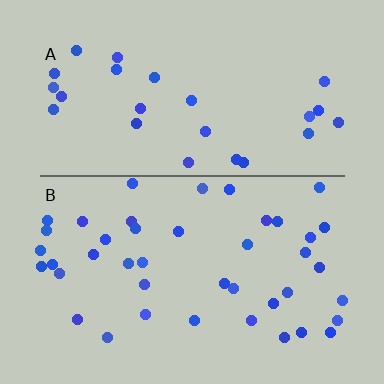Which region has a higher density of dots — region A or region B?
B (the bottom).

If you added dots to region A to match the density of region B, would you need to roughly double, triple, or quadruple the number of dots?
Approximately double.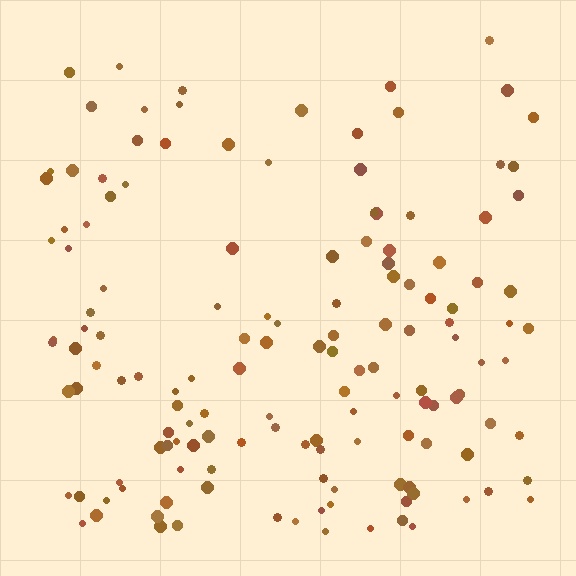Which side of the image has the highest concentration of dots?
The bottom.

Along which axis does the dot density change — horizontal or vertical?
Vertical.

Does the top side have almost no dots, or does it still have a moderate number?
Still a moderate number, just noticeably fewer than the bottom.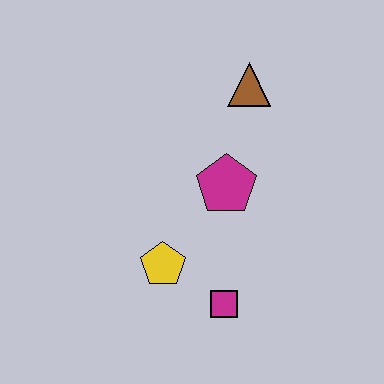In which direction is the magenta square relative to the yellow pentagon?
The magenta square is to the right of the yellow pentagon.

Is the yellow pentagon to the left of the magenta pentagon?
Yes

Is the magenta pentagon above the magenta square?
Yes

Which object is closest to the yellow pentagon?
The magenta square is closest to the yellow pentagon.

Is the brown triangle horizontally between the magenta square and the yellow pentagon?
No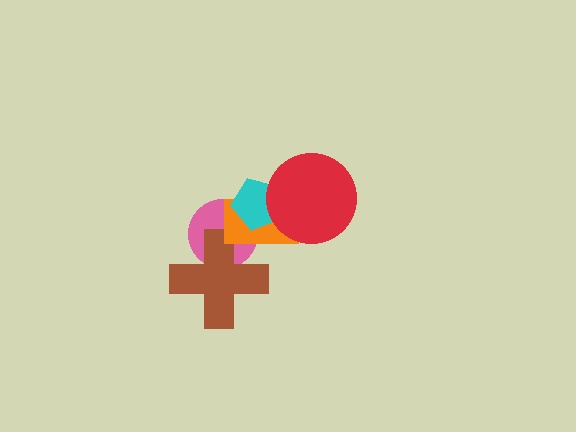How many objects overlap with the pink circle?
3 objects overlap with the pink circle.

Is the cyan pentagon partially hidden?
Yes, it is partially covered by another shape.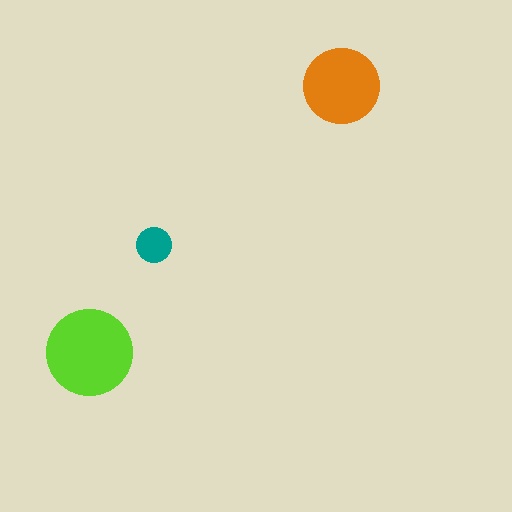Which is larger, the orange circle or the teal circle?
The orange one.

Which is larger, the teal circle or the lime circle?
The lime one.